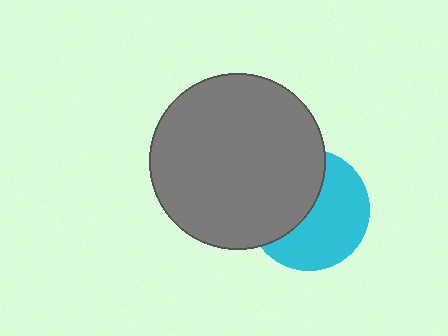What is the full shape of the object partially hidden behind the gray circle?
The partially hidden object is a cyan circle.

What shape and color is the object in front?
The object in front is a gray circle.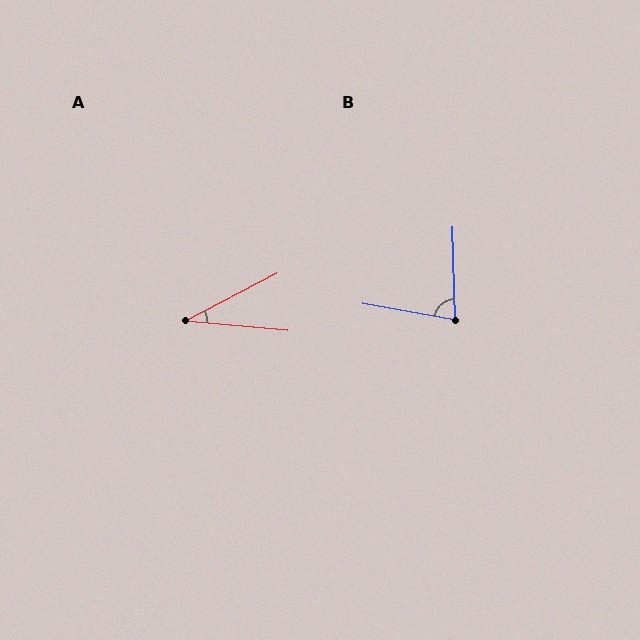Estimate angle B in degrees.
Approximately 78 degrees.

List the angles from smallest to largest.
A (33°), B (78°).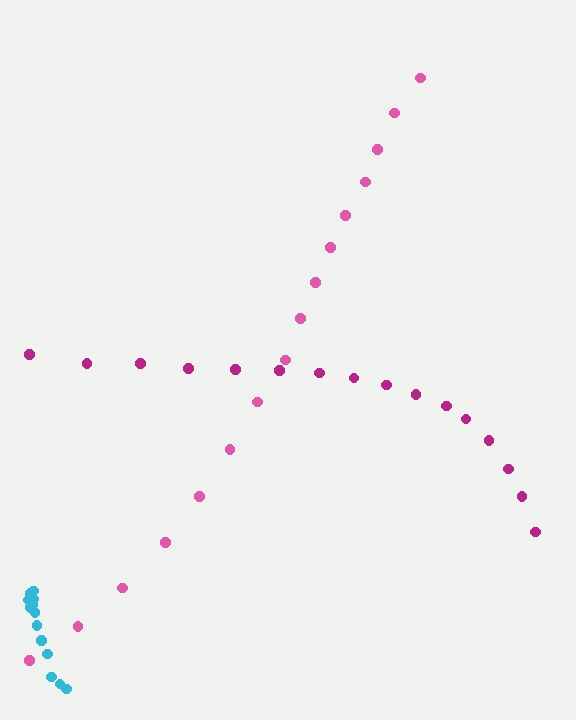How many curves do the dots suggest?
There are 3 distinct paths.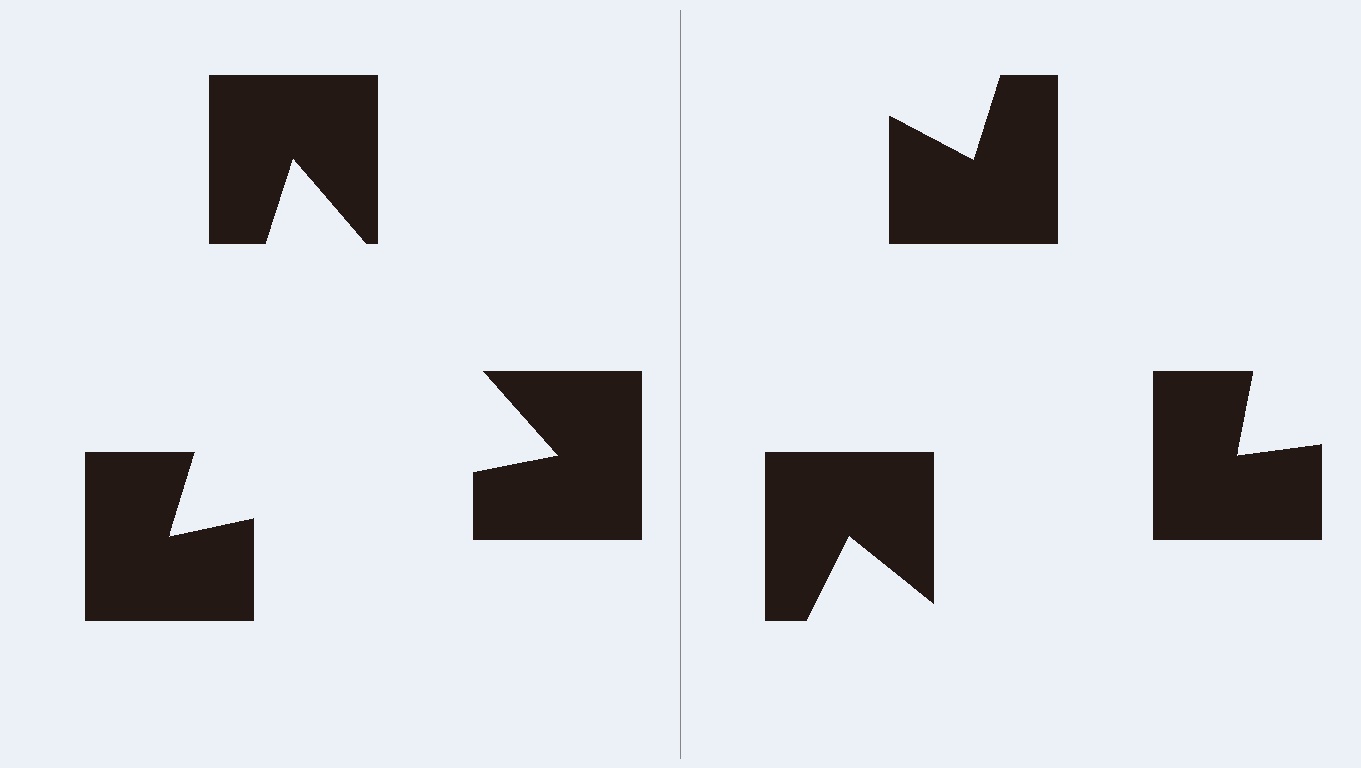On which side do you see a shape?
An illusory triangle appears on the left side. On the right side the wedge cuts are rotated, so no coherent shape forms.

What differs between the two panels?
The notched squares are positioned identically on both sides; only the wedge orientations differ. On the left they align to a triangle; on the right they are misaligned.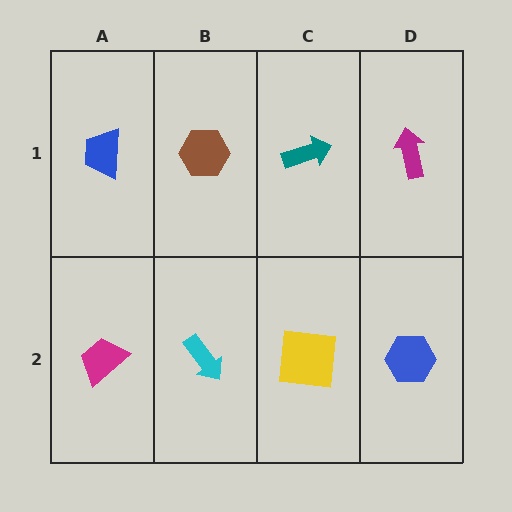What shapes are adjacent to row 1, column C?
A yellow square (row 2, column C), a brown hexagon (row 1, column B), a magenta arrow (row 1, column D).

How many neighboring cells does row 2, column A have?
2.